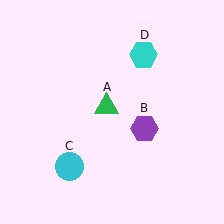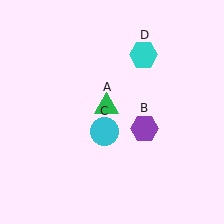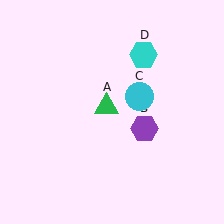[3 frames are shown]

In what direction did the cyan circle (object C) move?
The cyan circle (object C) moved up and to the right.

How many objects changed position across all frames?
1 object changed position: cyan circle (object C).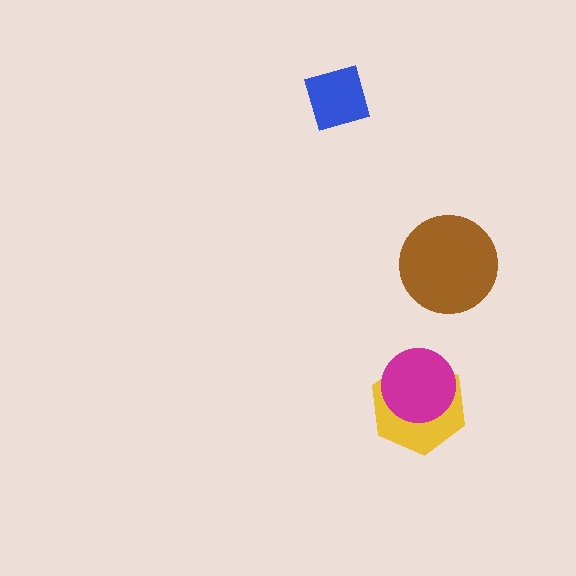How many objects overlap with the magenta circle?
1 object overlaps with the magenta circle.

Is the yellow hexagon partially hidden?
Yes, it is partially covered by another shape.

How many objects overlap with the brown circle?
0 objects overlap with the brown circle.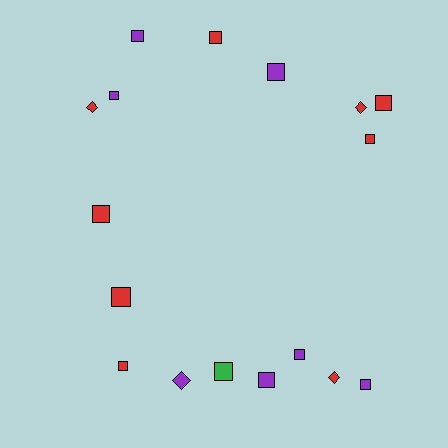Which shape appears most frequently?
Square, with 13 objects.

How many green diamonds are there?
There are no green diamonds.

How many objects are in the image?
There are 17 objects.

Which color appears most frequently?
Red, with 9 objects.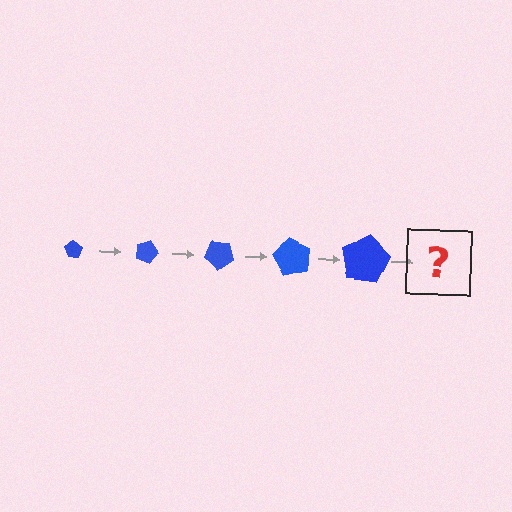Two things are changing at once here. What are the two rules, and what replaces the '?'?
The two rules are that the pentagon grows larger each step and it rotates 20 degrees each step. The '?' should be a pentagon, larger than the previous one and rotated 100 degrees from the start.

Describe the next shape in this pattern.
It should be a pentagon, larger than the previous one and rotated 100 degrees from the start.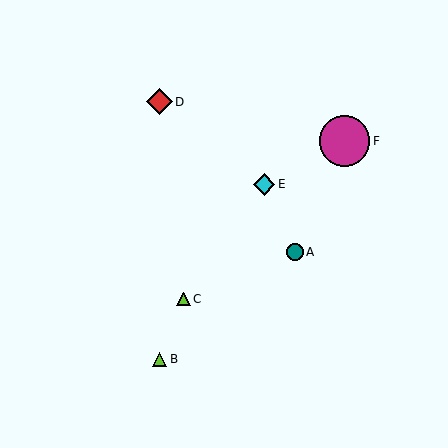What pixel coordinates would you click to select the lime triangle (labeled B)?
Click at (160, 359) to select the lime triangle B.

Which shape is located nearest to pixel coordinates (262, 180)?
The cyan diamond (labeled E) at (264, 184) is nearest to that location.